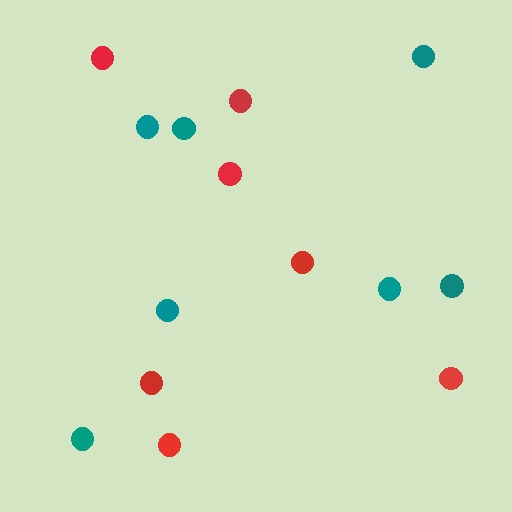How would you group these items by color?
There are 2 groups: one group of red circles (7) and one group of teal circles (7).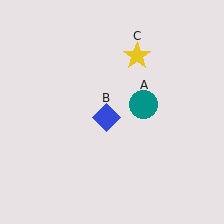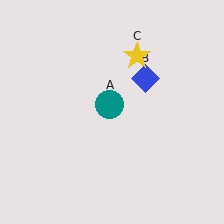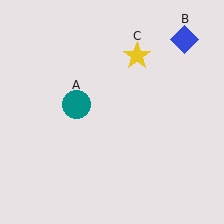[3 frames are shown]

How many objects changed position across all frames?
2 objects changed position: teal circle (object A), blue diamond (object B).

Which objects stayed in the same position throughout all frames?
Yellow star (object C) remained stationary.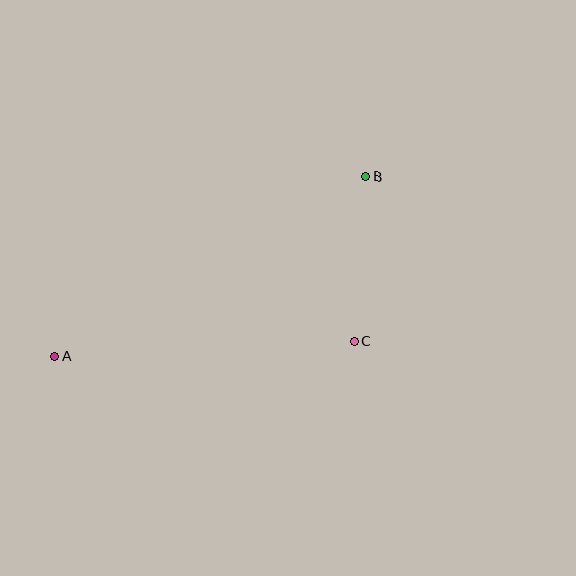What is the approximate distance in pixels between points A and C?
The distance between A and C is approximately 300 pixels.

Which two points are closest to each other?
Points B and C are closest to each other.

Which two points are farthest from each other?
Points A and B are farthest from each other.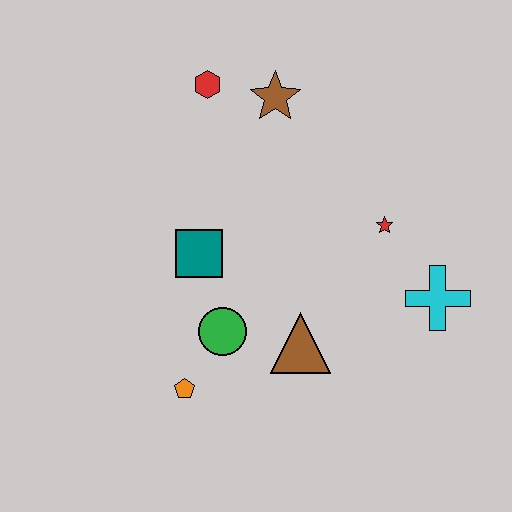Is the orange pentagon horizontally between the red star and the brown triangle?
No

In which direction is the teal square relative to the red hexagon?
The teal square is below the red hexagon.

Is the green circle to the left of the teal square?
No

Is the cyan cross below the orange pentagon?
No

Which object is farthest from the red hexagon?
The cyan cross is farthest from the red hexagon.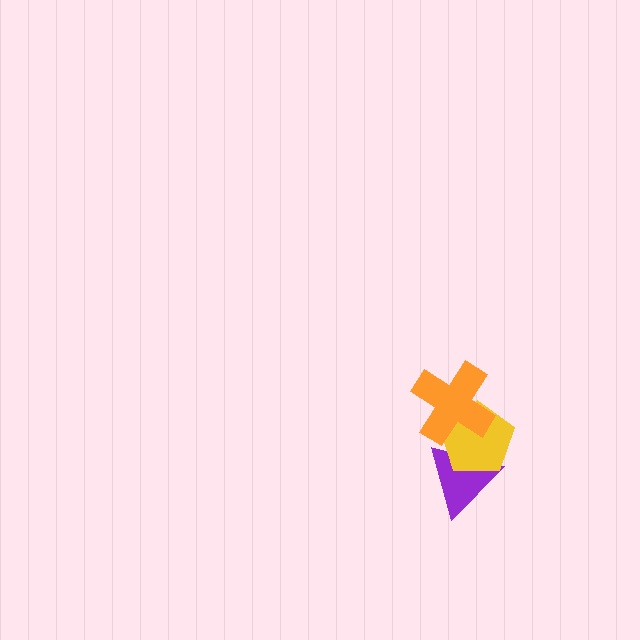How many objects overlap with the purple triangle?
2 objects overlap with the purple triangle.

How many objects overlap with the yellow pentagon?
2 objects overlap with the yellow pentagon.